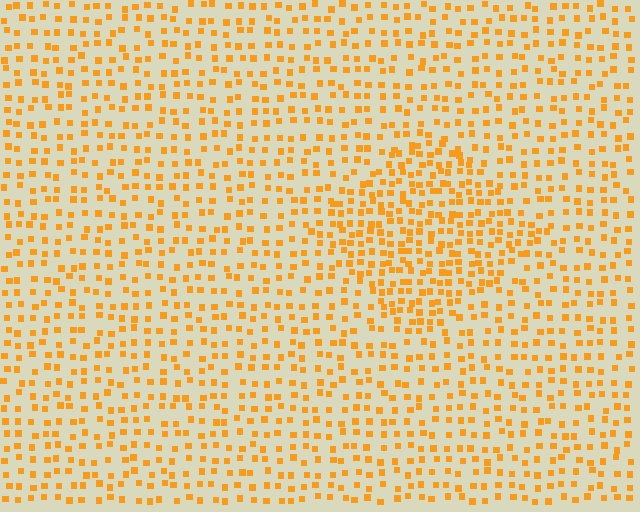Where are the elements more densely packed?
The elements are more densely packed inside the diamond boundary.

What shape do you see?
I see a diamond.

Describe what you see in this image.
The image contains small orange elements arranged at two different densities. A diamond-shaped region is visible where the elements are more densely packed than the surrounding area.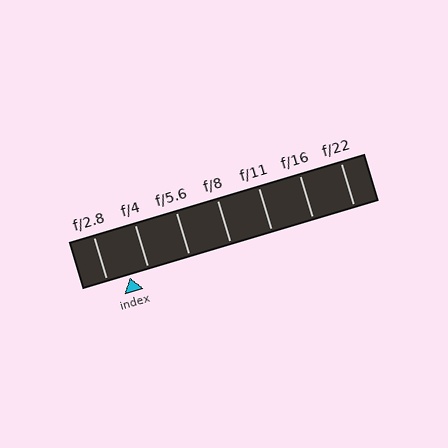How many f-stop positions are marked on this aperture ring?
There are 7 f-stop positions marked.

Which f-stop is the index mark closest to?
The index mark is closest to f/4.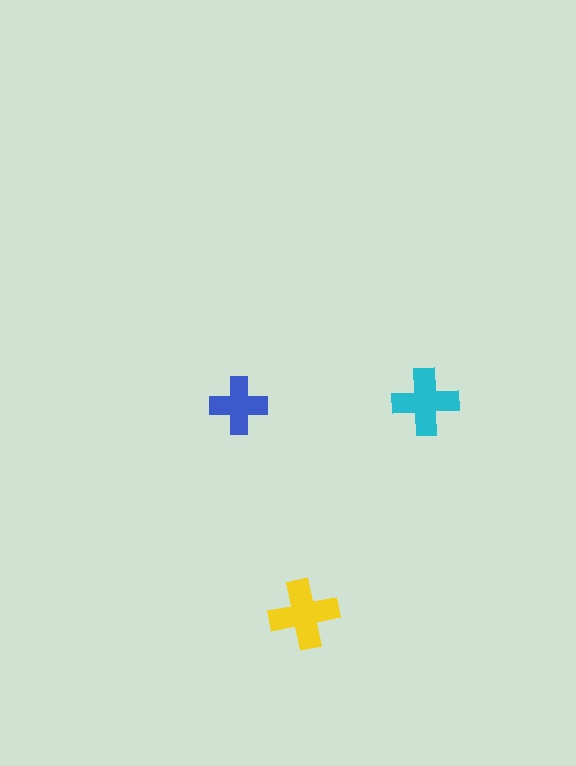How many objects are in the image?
There are 3 objects in the image.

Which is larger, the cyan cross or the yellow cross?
The yellow one.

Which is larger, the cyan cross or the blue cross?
The cyan one.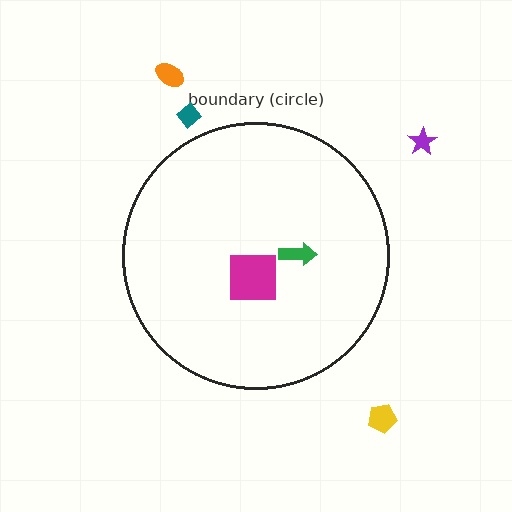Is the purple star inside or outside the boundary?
Outside.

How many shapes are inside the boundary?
2 inside, 4 outside.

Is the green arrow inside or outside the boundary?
Inside.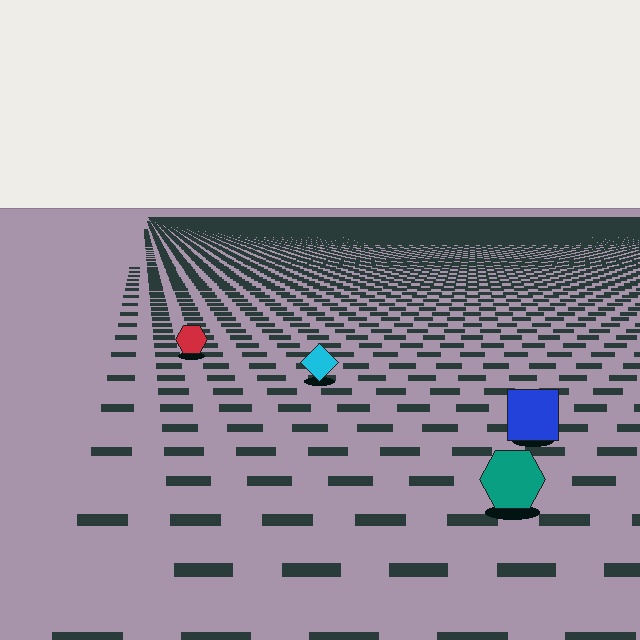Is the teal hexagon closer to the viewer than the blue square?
Yes. The teal hexagon is closer — you can tell from the texture gradient: the ground texture is coarser near it.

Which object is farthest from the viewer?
The red hexagon is farthest from the viewer. It appears smaller and the ground texture around it is denser.